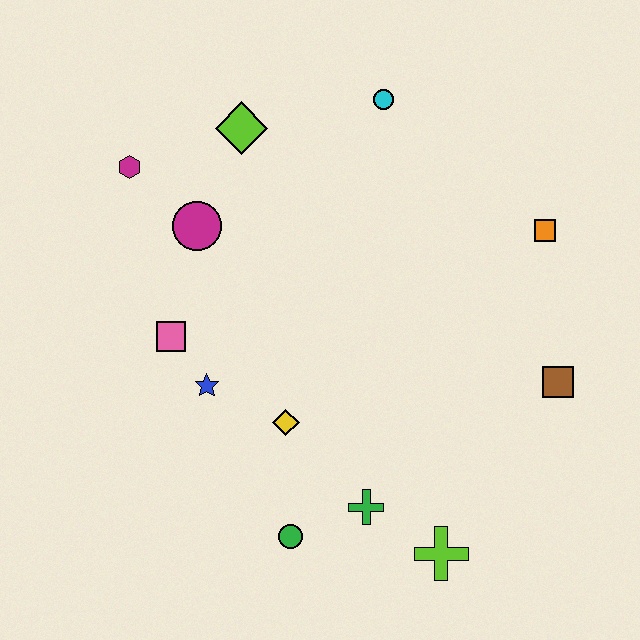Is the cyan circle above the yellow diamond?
Yes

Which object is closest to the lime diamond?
The magenta circle is closest to the lime diamond.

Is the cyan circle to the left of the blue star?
No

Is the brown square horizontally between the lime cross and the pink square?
No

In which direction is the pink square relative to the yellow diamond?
The pink square is to the left of the yellow diamond.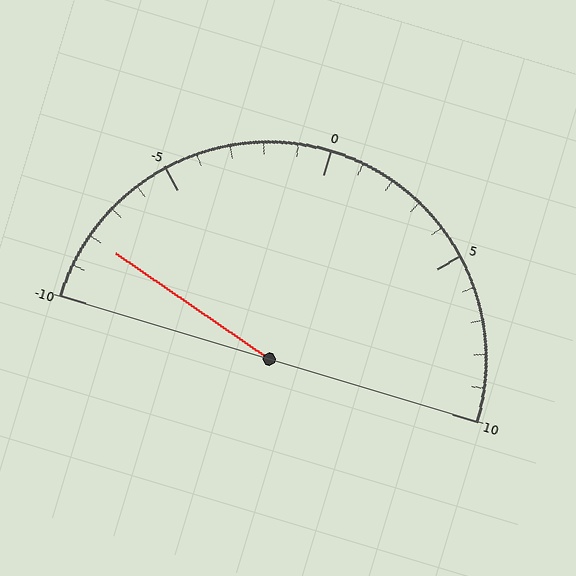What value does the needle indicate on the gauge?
The needle indicates approximately -8.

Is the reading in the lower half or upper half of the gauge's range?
The reading is in the lower half of the range (-10 to 10).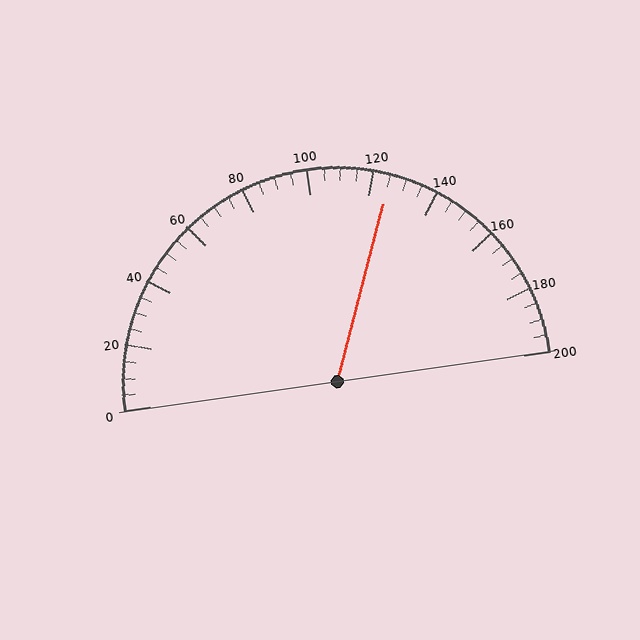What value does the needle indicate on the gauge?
The needle indicates approximately 125.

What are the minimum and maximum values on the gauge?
The gauge ranges from 0 to 200.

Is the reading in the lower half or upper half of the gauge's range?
The reading is in the upper half of the range (0 to 200).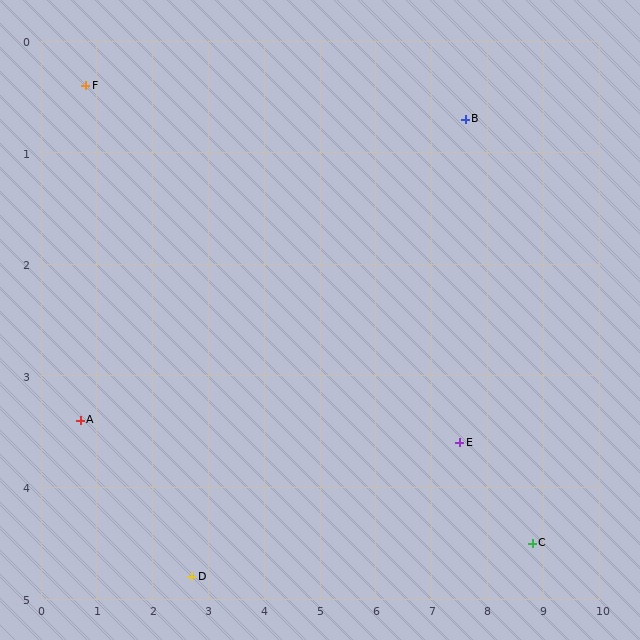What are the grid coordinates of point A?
Point A is at approximately (0.7, 3.4).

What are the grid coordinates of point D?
Point D is at approximately (2.7, 4.8).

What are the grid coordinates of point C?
Point C is at approximately (8.8, 4.5).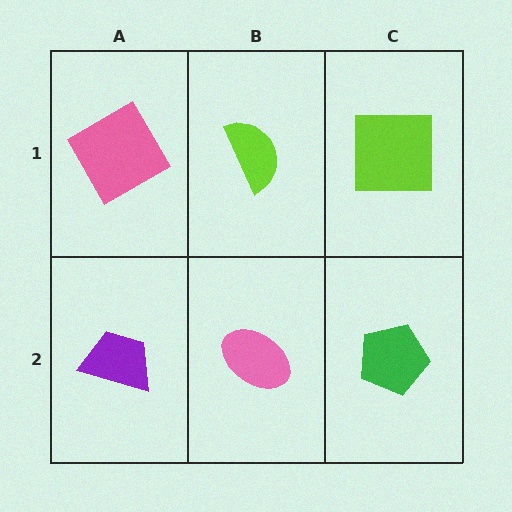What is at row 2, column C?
A green pentagon.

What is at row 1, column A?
A pink square.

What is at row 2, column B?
A pink ellipse.